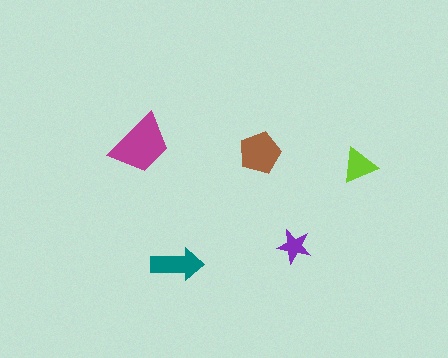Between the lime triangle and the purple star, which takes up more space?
The lime triangle.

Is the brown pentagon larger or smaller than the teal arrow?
Larger.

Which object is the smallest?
The purple star.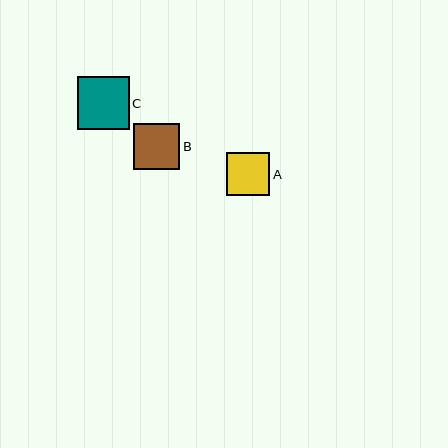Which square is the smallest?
Square A is the smallest with a size of approximately 43 pixels.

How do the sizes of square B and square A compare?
Square B and square A are approximately the same size.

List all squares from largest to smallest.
From largest to smallest: C, B, A.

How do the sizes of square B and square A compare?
Square B and square A are approximately the same size.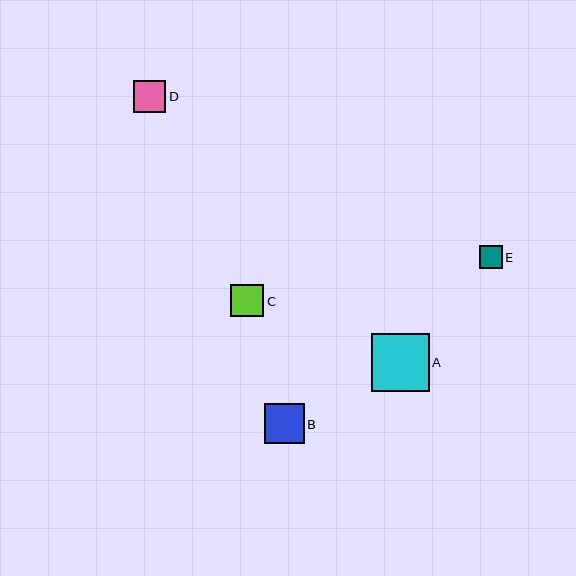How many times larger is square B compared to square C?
Square B is approximately 1.2 times the size of square C.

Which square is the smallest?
Square E is the smallest with a size of approximately 23 pixels.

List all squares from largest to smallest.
From largest to smallest: A, B, C, D, E.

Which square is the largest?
Square A is the largest with a size of approximately 57 pixels.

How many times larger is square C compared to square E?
Square C is approximately 1.4 times the size of square E.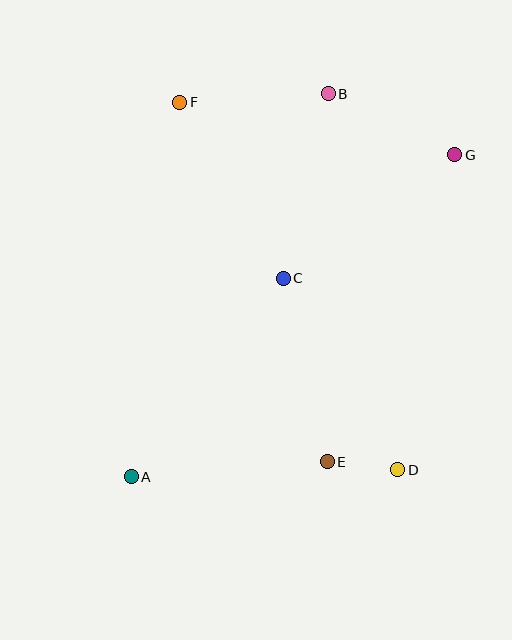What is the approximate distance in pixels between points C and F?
The distance between C and F is approximately 204 pixels.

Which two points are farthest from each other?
Points A and G are farthest from each other.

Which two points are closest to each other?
Points D and E are closest to each other.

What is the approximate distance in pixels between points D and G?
The distance between D and G is approximately 320 pixels.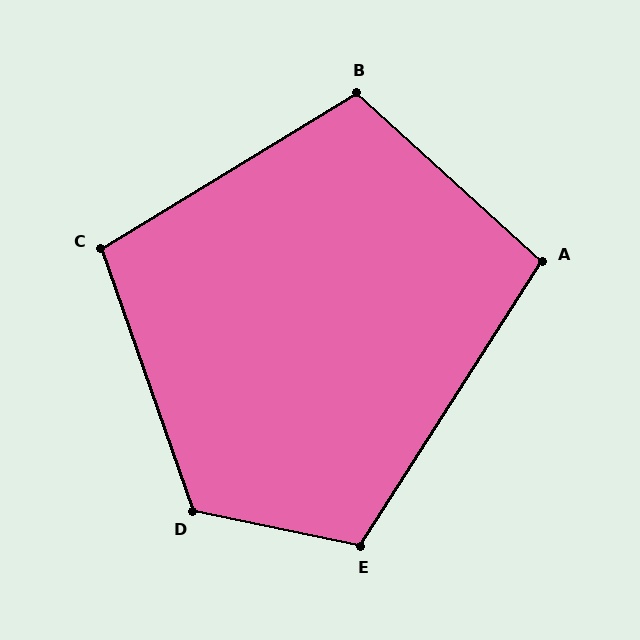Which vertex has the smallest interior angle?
A, at approximately 99 degrees.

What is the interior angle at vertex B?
Approximately 106 degrees (obtuse).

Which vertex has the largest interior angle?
D, at approximately 121 degrees.